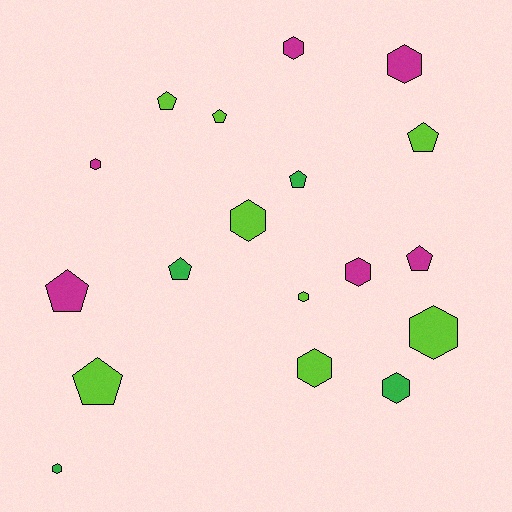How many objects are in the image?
There are 18 objects.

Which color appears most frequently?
Lime, with 8 objects.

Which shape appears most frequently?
Hexagon, with 10 objects.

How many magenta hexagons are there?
There are 4 magenta hexagons.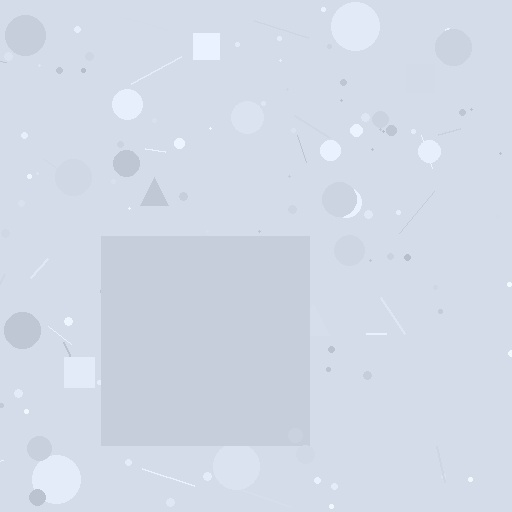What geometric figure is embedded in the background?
A square is embedded in the background.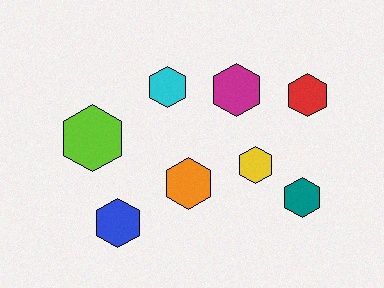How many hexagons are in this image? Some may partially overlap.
There are 8 hexagons.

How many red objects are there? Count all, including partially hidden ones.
There is 1 red object.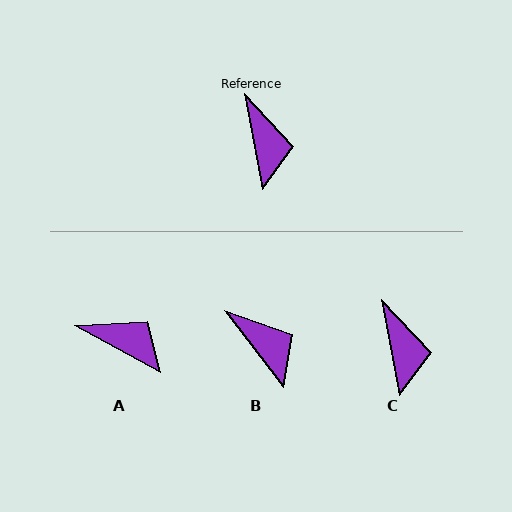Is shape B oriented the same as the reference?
No, it is off by about 27 degrees.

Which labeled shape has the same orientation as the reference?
C.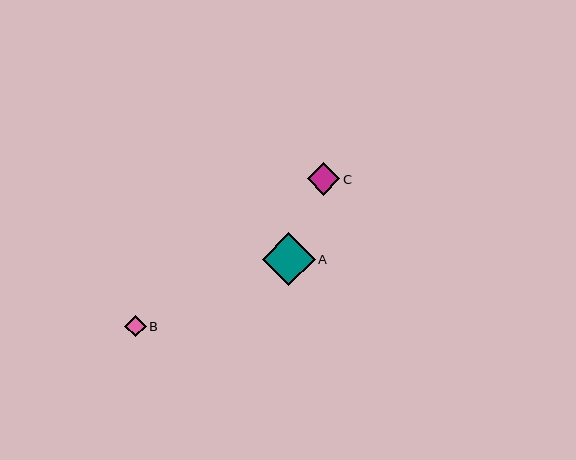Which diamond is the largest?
Diamond A is the largest with a size of approximately 53 pixels.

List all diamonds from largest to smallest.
From largest to smallest: A, C, B.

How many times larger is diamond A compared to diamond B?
Diamond A is approximately 2.5 times the size of diamond B.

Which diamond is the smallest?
Diamond B is the smallest with a size of approximately 21 pixels.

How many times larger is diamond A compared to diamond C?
Diamond A is approximately 1.6 times the size of diamond C.